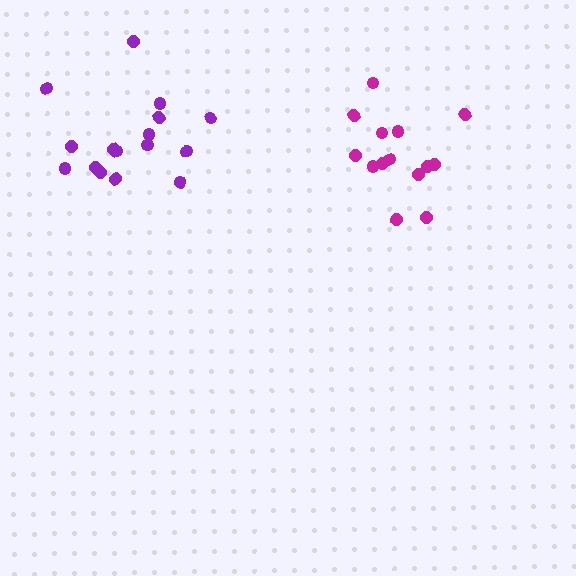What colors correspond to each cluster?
The clusters are colored: purple, magenta.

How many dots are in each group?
Group 1: 16 dots, Group 2: 14 dots (30 total).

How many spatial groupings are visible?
There are 2 spatial groupings.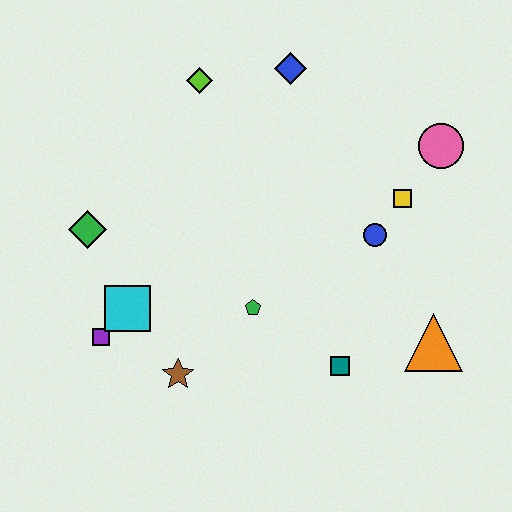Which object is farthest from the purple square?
The pink circle is farthest from the purple square.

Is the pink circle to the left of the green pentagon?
No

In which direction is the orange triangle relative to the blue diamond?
The orange triangle is below the blue diamond.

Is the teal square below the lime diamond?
Yes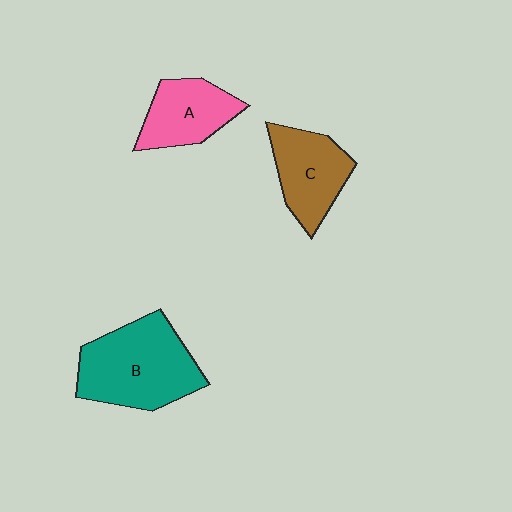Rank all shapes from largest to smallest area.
From largest to smallest: B (teal), C (brown), A (pink).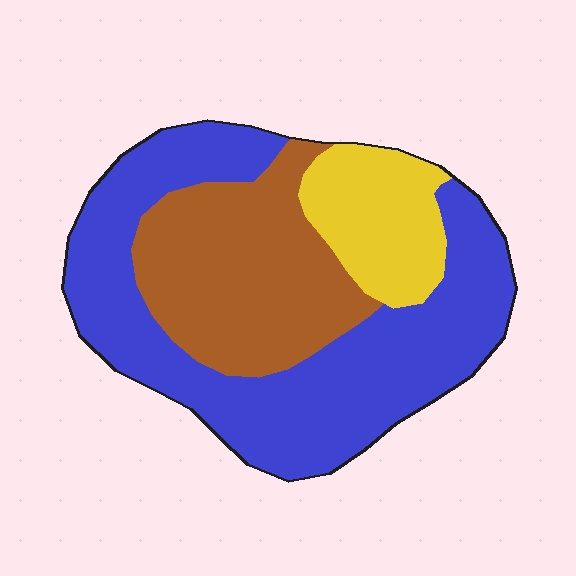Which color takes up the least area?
Yellow, at roughly 15%.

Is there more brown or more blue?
Blue.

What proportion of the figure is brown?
Brown covers 31% of the figure.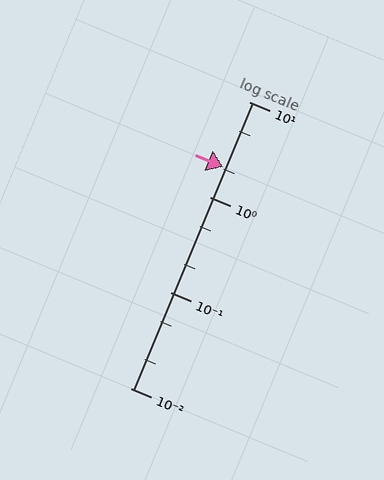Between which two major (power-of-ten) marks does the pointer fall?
The pointer is between 1 and 10.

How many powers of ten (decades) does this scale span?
The scale spans 3 decades, from 0.01 to 10.